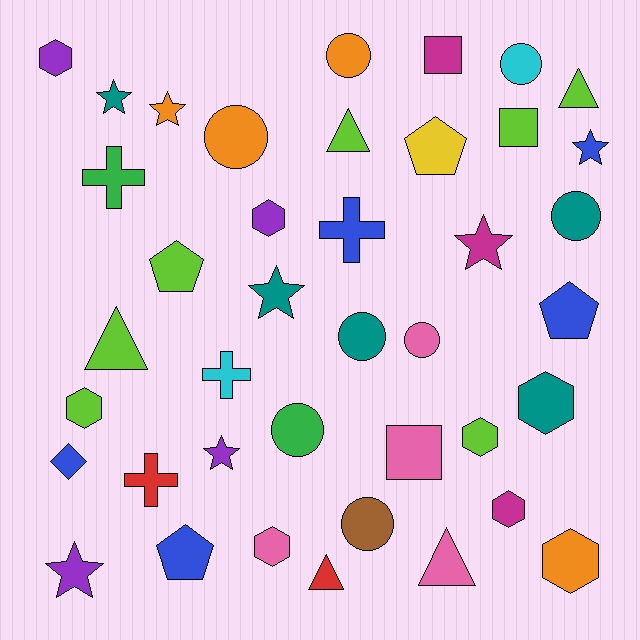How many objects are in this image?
There are 40 objects.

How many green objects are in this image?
There are 2 green objects.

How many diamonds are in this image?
There is 1 diamond.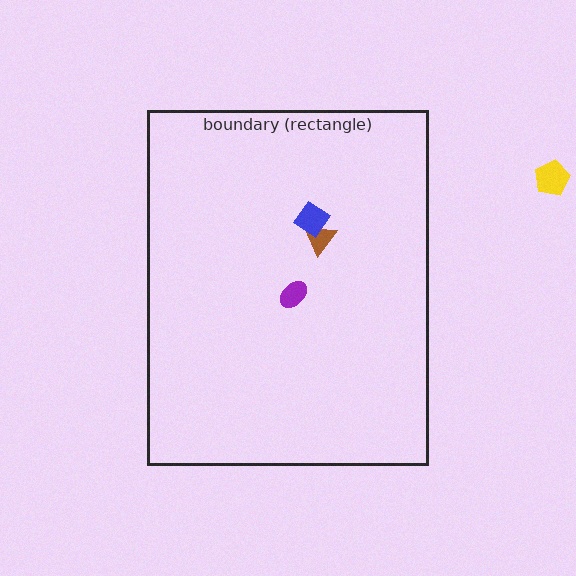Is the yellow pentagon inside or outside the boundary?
Outside.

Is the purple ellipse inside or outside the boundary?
Inside.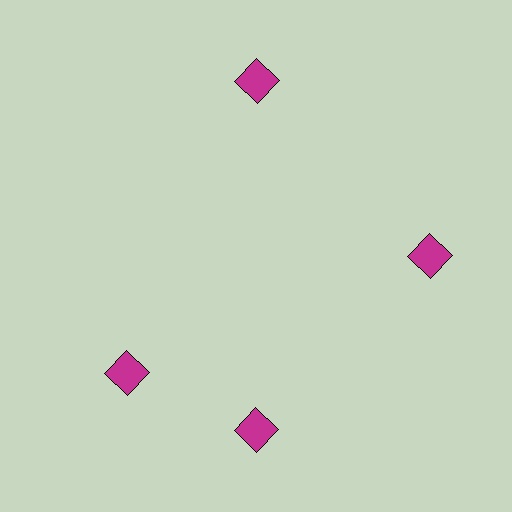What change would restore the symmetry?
The symmetry would be restored by rotating it back into even spacing with its neighbors so that all 4 diamonds sit at equal angles and equal distance from the center.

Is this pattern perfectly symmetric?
No. The 4 magenta diamonds are arranged in a ring, but one element near the 9 o'clock position is rotated out of alignment along the ring, breaking the 4-fold rotational symmetry.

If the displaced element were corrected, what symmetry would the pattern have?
It would have 4-fold rotational symmetry — the pattern would map onto itself every 90 degrees.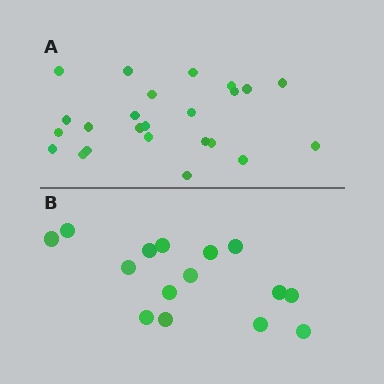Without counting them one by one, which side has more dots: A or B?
Region A (the top region) has more dots.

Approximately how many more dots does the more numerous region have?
Region A has roughly 8 or so more dots than region B.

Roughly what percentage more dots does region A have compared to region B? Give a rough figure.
About 60% more.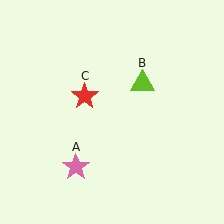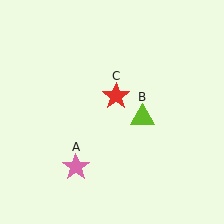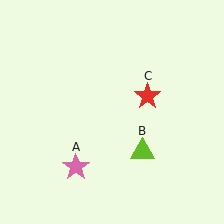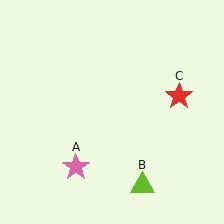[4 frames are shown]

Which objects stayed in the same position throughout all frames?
Pink star (object A) remained stationary.